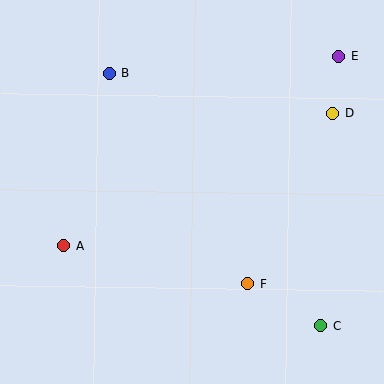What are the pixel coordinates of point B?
Point B is at (109, 73).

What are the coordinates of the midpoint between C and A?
The midpoint between C and A is at (192, 286).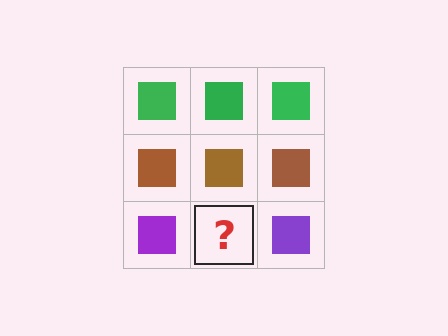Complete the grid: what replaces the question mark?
The question mark should be replaced with a purple square.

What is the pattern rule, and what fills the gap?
The rule is that each row has a consistent color. The gap should be filled with a purple square.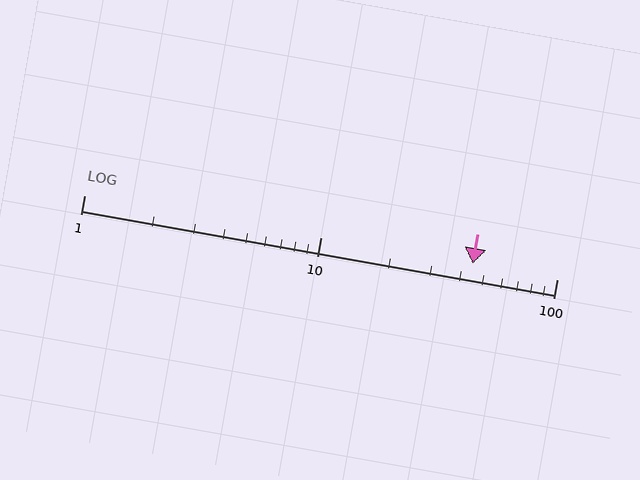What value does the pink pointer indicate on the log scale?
The pointer indicates approximately 44.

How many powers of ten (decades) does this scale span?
The scale spans 2 decades, from 1 to 100.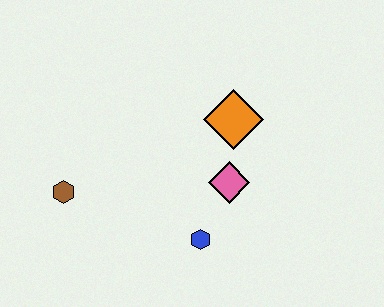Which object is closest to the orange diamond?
The pink diamond is closest to the orange diamond.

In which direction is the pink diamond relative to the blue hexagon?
The pink diamond is above the blue hexagon.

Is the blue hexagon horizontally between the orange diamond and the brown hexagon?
Yes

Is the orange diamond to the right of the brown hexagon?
Yes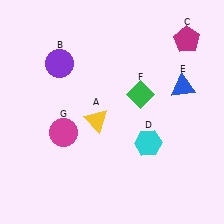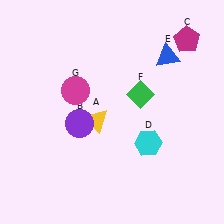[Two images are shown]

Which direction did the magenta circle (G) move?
The magenta circle (G) moved up.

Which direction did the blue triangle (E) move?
The blue triangle (E) moved up.